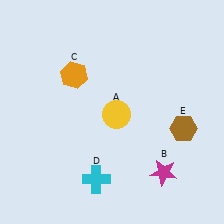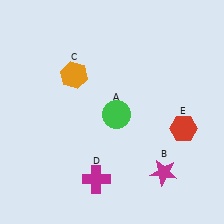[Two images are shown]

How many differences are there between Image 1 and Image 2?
There are 3 differences between the two images.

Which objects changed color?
A changed from yellow to green. D changed from cyan to magenta. E changed from brown to red.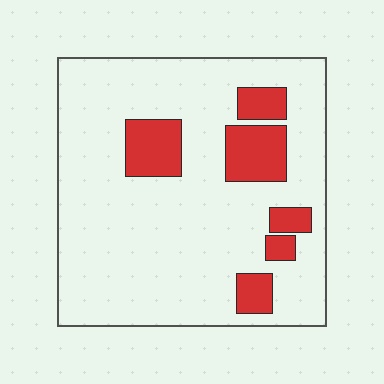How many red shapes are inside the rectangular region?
6.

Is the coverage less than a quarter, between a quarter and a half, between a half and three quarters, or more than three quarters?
Less than a quarter.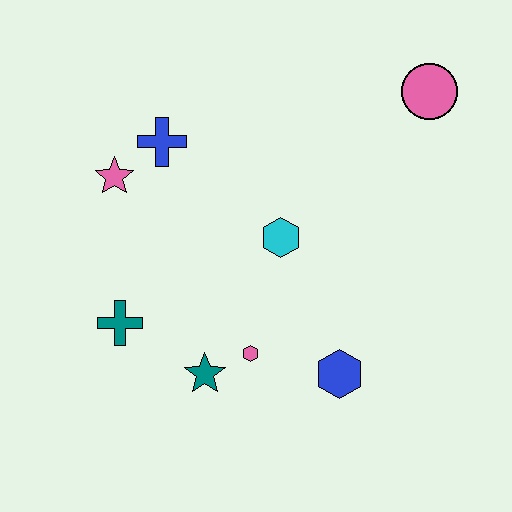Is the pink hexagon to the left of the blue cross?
No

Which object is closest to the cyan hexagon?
The pink hexagon is closest to the cyan hexagon.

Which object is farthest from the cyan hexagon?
The pink circle is farthest from the cyan hexagon.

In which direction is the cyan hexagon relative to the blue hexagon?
The cyan hexagon is above the blue hexagon.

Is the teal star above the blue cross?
No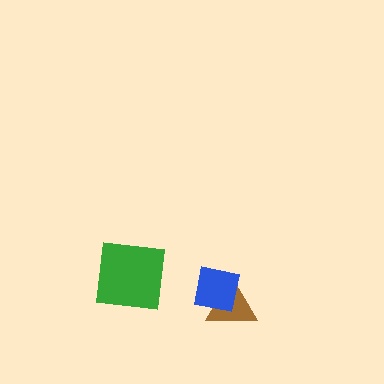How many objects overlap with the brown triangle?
1 object overlaps with the brown triangle.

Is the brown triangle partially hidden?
Yes, it is partially covered by another shape.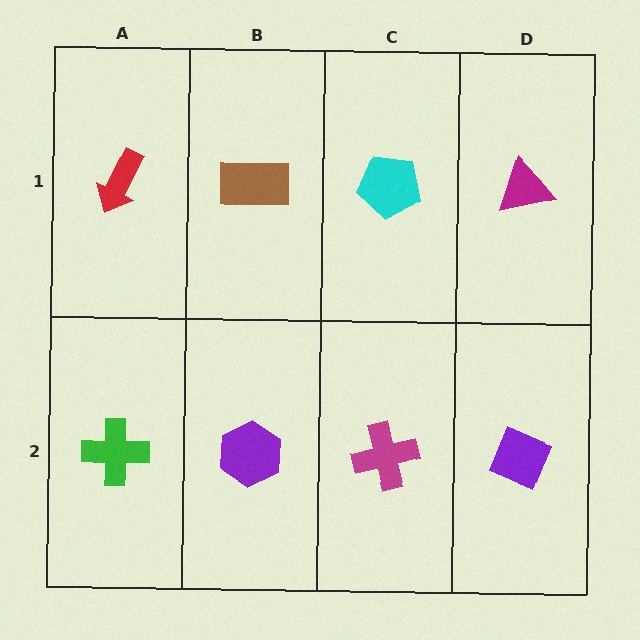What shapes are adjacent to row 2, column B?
A brown rectangle (row 1, column B), a green cross (row 2, column A), a magenta cross (row 2, column C).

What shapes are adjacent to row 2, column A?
A red arrow (row 1, column A), a purple hexagon (row 2, column B).